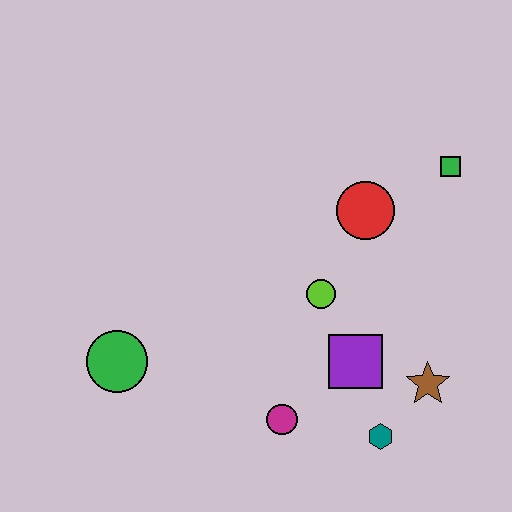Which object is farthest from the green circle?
The green square is farthest from the green circle.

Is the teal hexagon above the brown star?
No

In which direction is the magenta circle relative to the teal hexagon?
The magenta circle is to the left of the teal hexagon.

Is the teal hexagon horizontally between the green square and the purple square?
Yes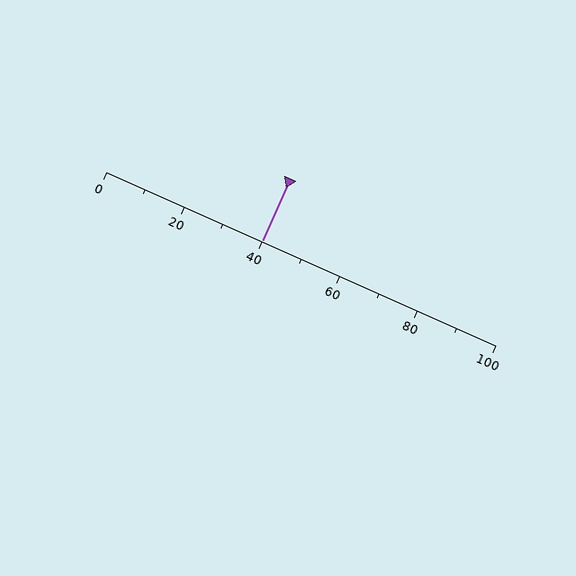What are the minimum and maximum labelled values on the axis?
The axis runs from 0 to 100.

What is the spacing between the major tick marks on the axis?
The major ticks are spaced 20 apart.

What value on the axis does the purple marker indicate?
The marker indicates approximately 40.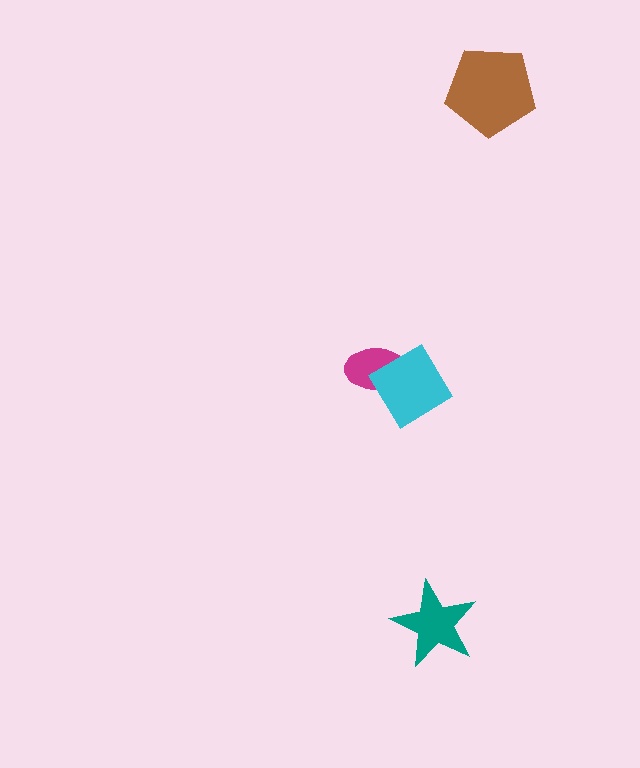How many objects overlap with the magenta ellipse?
1 object overlaps with the magenta ellipse.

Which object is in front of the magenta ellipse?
The cyan diamond is in front of the magenta ellipse.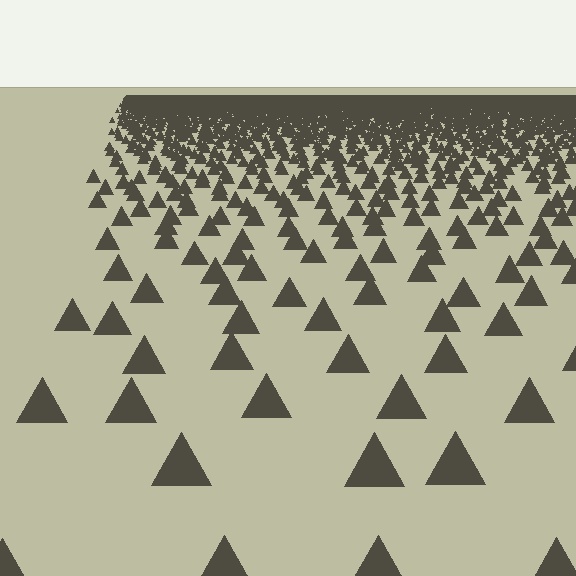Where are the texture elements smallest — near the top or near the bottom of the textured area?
Near the top.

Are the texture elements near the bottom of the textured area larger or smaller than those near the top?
Larger. Near the bottom, elements are closer to the viewer and appear at a bigger on-screen size.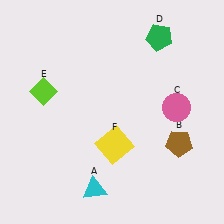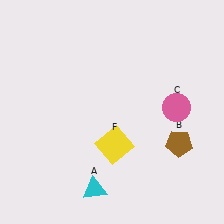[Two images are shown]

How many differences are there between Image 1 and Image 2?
There are 2 differences between the two images.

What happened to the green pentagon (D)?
The green pentagon (D) was removed in Image 2. It was in the top-right area of Image 1.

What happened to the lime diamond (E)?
The lime diamond (E) was removed in Image 2. It was in the top-left area of Image 1.